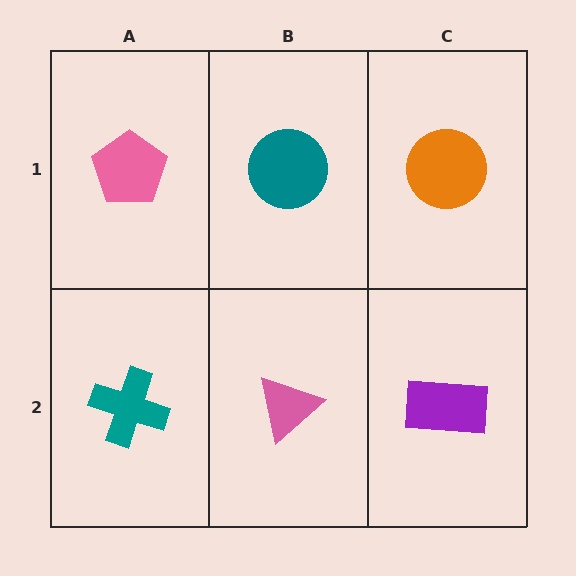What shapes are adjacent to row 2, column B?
A teal circle (row 1, column B), a teal cross (row 2, column A), a purple rectangle (row 2, column C).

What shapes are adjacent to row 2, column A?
A pink pentagon (row 1, column A), a pink triangle (row 2, column B).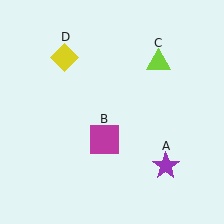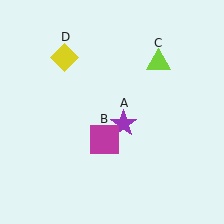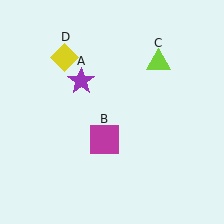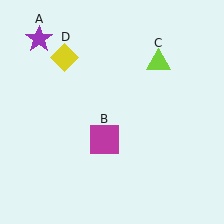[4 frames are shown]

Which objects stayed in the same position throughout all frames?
Magenta square (object B) and lime triangle (object C) and yellow diamond (object D) remained stationary.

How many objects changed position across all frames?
1 object changed position: purple star (object A).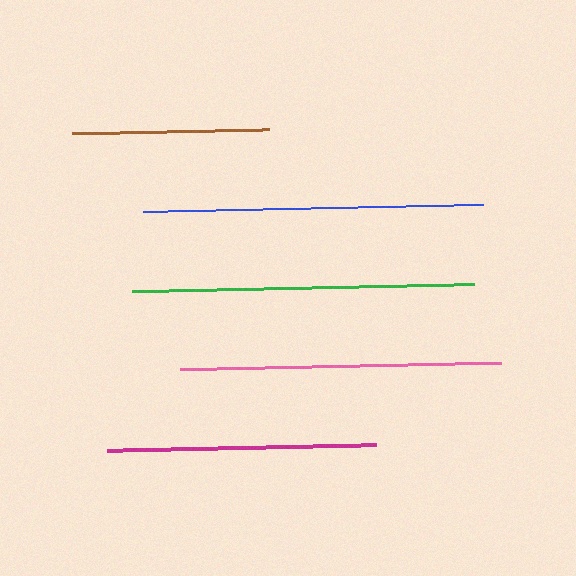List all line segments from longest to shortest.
From longest to shortest: green, blue, pink, magenta, brown.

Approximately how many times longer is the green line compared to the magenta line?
The green line is approximately 1.3 times the length of the magenta line.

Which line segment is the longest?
The green line is the longest at approximately 342 pixels.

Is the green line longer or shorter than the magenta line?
The green line is longer than the magenta line.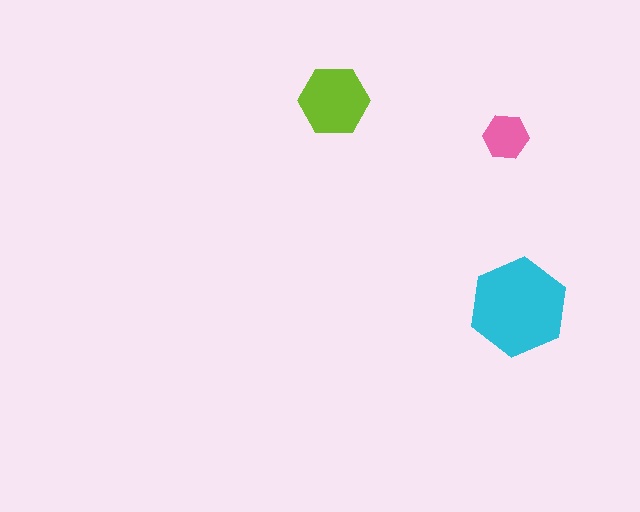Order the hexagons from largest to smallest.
the cyan one, the lime one, the pink one.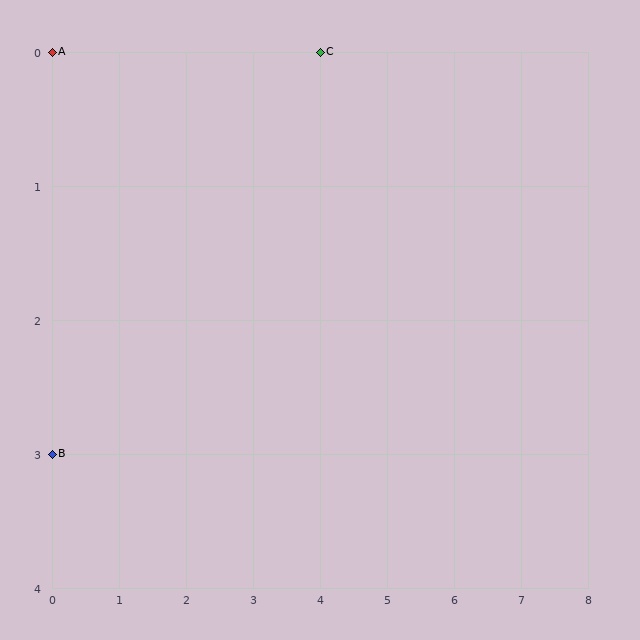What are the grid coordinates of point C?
Point C is at grid coordinates (4, 0).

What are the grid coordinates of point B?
Point B is at grid coordinates (0, 3).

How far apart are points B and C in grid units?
Points B and C are 4 columns and 3 rows apart (about 5.0 grid units diagonally).